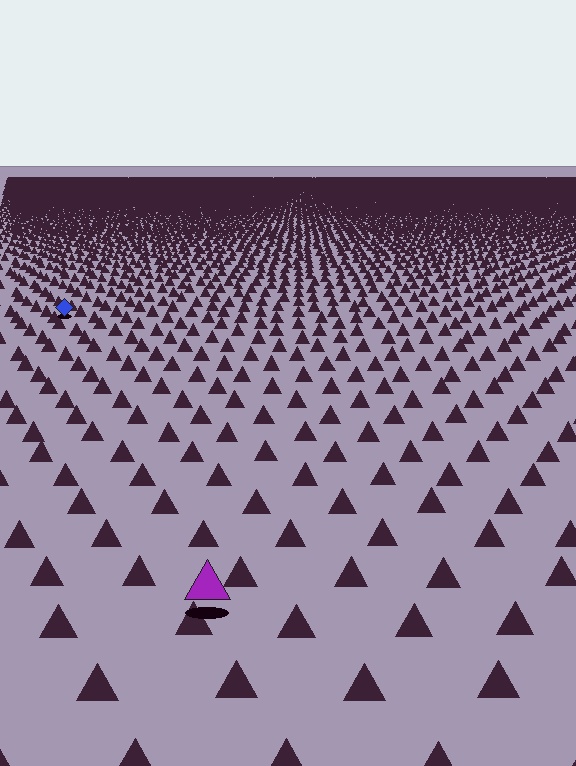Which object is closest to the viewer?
The purple triangle is closest. The texture marks near it are larger and more spread out.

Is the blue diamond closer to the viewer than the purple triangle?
No. The purple triangle is closer — you can tell from the texture gradient: the ground texture is coarser near it.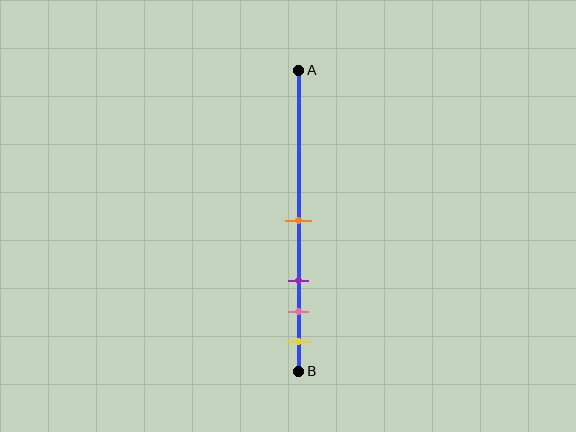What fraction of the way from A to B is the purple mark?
The purple mark is approximately 70% (0.7) of the way from A to B.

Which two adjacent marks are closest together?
The pink and yellow marks are the closest adjacent pair.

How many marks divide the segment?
There are 4 marks dividing the segment.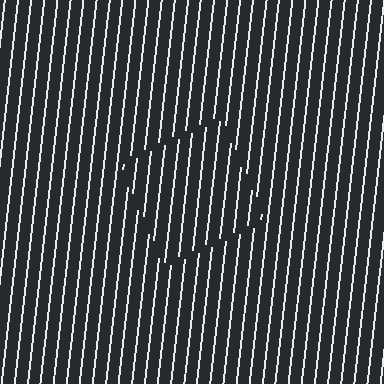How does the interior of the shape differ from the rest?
The interior of the shape contains the same grating, shifted by half a period — the contour is defined by the phase discontinuity where line-ends from the inner and outer gratings abut.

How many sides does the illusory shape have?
4 sides — the line-ends trace a square.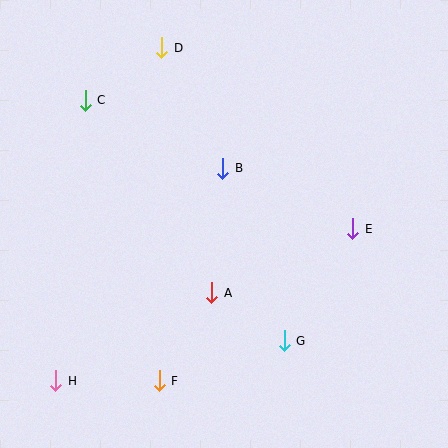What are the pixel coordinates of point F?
Point F is at (159, 381).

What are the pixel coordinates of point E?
Point E is at (353, 229).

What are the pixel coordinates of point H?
Point H is at (56, 381).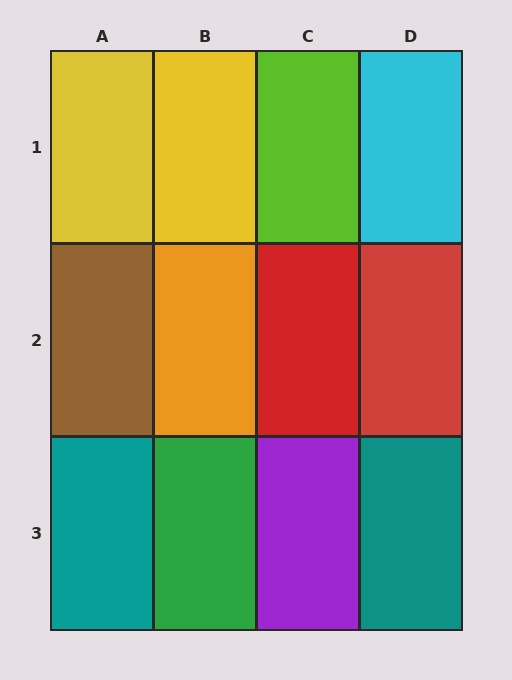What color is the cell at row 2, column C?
Red.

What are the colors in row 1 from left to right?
Yellow, yellow, lime, cyan.